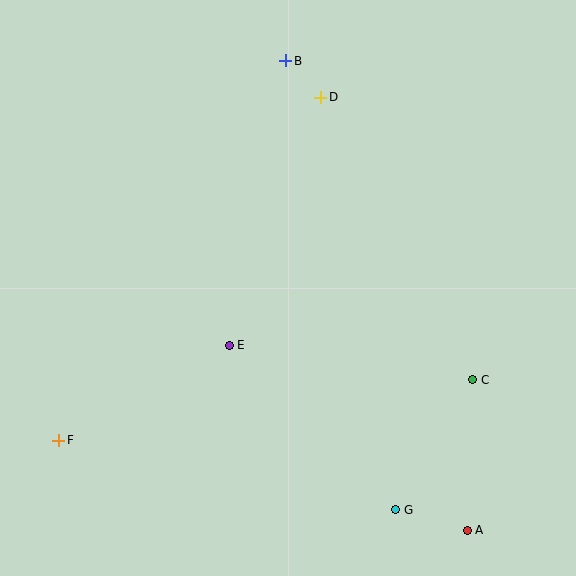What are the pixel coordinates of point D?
Point D is at (321, 97).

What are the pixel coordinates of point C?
Point C is at (473, 380).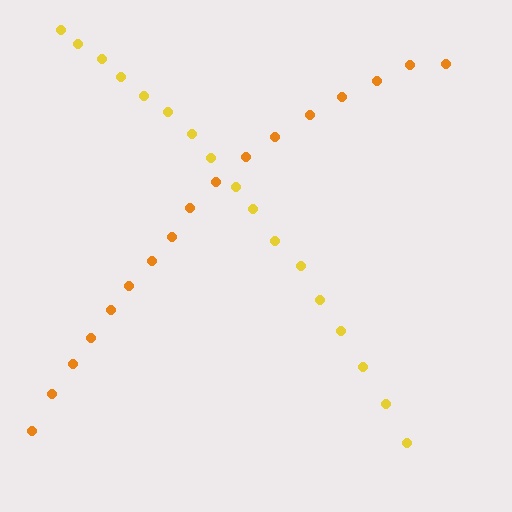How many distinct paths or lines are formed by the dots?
There are 2 distinct paths.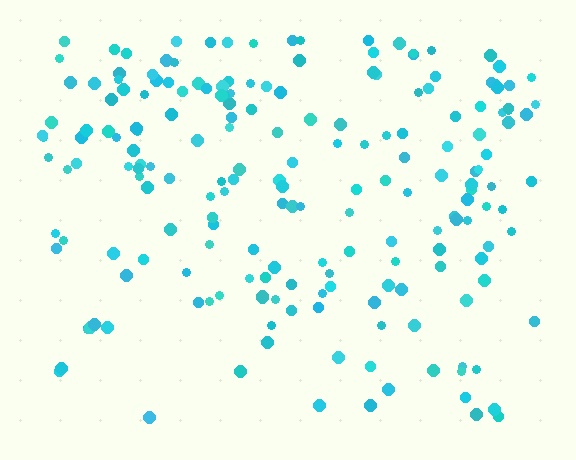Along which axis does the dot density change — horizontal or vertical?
Vertical.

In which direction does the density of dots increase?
From bottom to top, with the top side densest.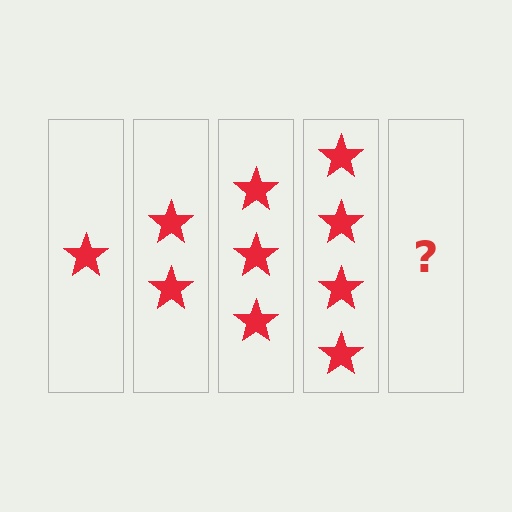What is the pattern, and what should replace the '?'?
The pattern is that each step adds one more star. The '?' should be 5 stars.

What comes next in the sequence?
The next element should be 5 stars.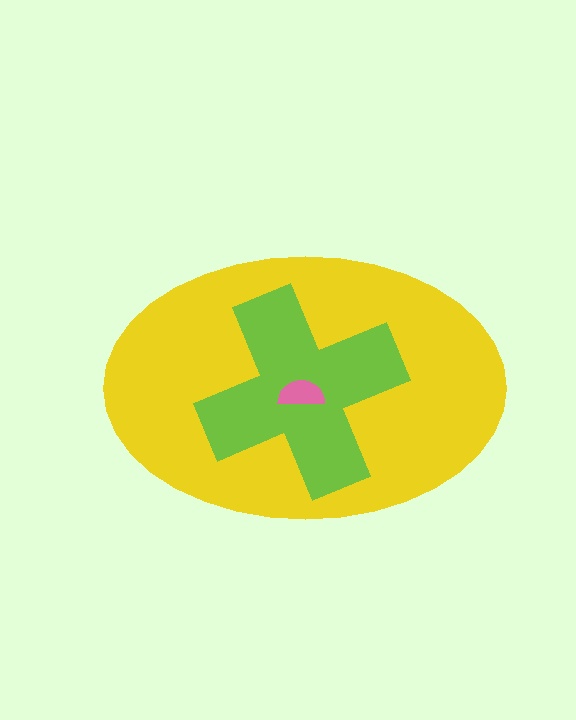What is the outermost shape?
The yellow ellipse.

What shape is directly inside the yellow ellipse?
The lime cross.